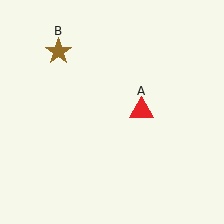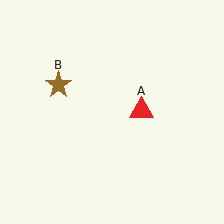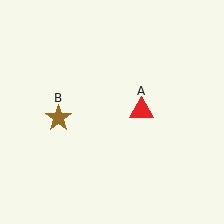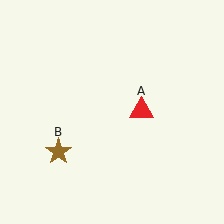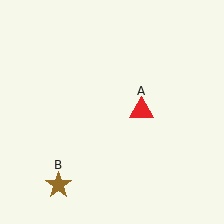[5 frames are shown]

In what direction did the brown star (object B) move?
The brown star (object B) moved down.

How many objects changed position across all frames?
1 object changed position: brown star (object B).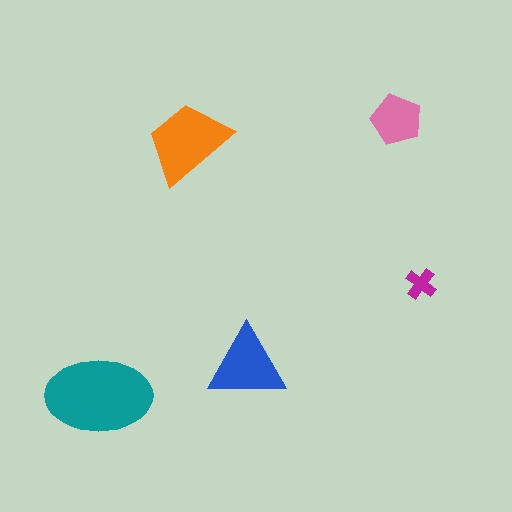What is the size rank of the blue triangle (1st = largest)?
3rd.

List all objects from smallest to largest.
The magenta cross, the pink pentagon, the blue triangle, the orange trapezoid, the teal ellipse.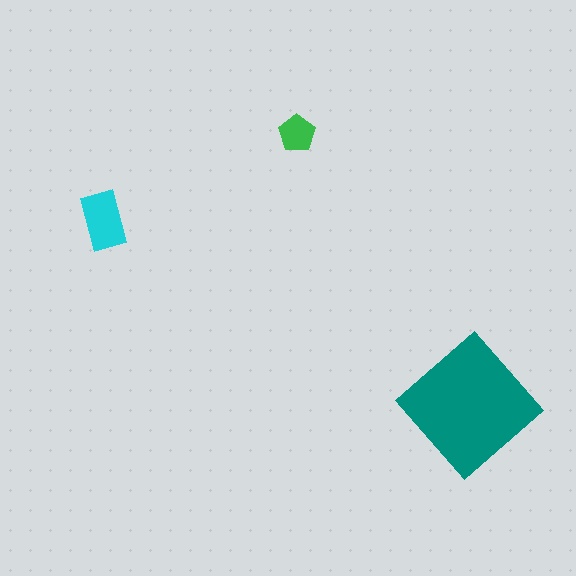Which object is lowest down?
The teal diamond is bottommost.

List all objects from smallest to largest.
The green pentagon, the cyan rectangle, the teal diamond.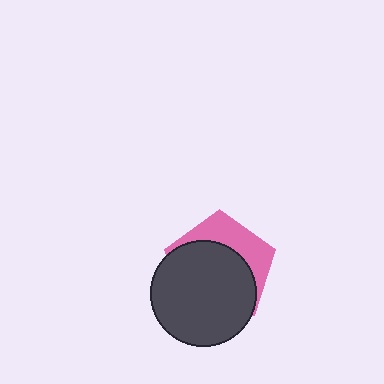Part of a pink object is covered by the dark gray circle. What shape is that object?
It is a pentagon.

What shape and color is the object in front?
The object in front is a dark gray circle.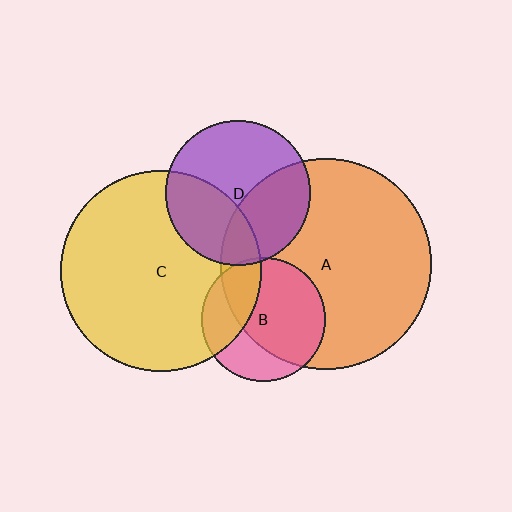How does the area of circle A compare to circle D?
Approximately 2.1 times.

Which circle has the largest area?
Circle A (orange).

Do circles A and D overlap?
Yes.